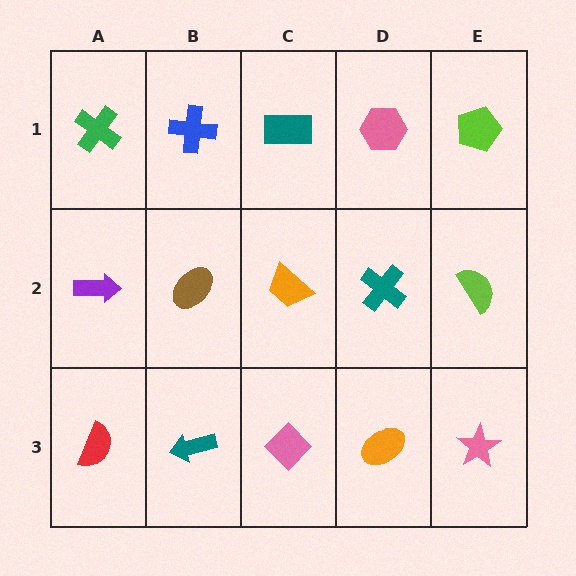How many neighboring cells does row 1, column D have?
3.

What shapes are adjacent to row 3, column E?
A lime semicircle (row 2, column E), an orange ellipse (row 3, column D).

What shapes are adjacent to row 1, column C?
An orange trapezoid (row 2, column C), a blue cross (row 1, column B), a pink hexagon (row 1, column D).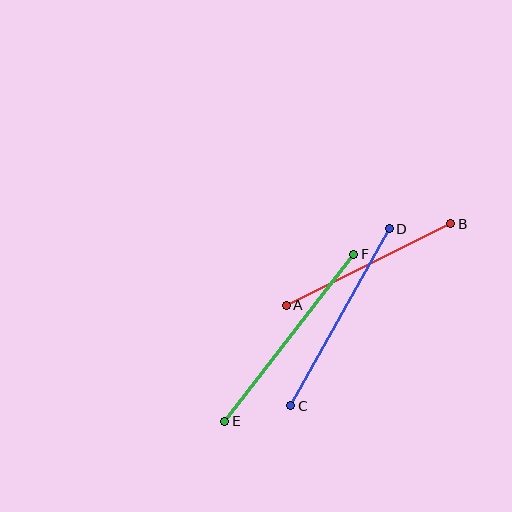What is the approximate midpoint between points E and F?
The midpoint is at approximately (289, 338) pixels.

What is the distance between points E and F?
The distance is approximately 211 pixels.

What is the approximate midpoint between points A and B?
The midpoint is at approximately (368, 264) pixels.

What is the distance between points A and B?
The distance is approximately 184 pixels.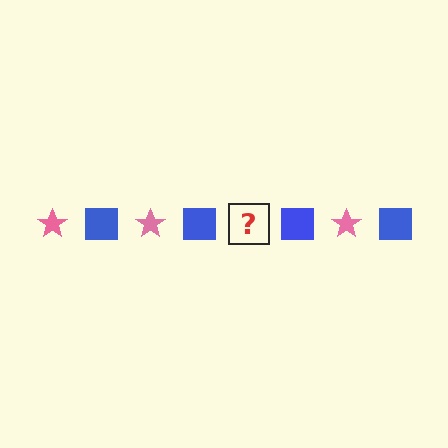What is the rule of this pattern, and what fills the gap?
The rule is that the pattern alternates between pink star and blue square. The gap should be filled with a pink star.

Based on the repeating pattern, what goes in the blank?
The blank should be a pink star.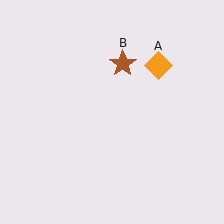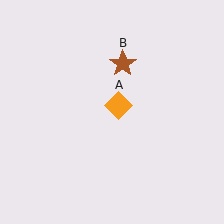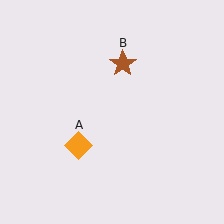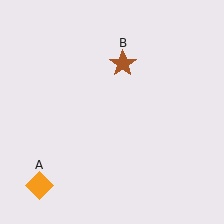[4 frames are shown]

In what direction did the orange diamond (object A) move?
The orange diamond (object A) moved down and to the left.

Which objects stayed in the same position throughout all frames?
Brown star (object B) remained stationary.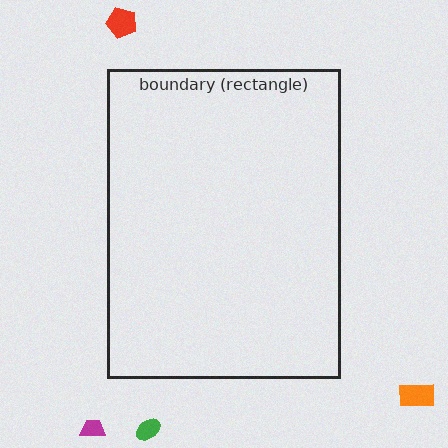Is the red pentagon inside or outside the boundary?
Outside.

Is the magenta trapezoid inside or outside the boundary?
Outside.